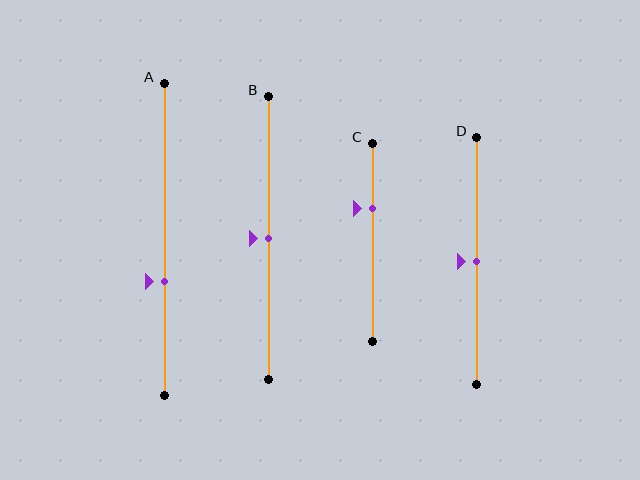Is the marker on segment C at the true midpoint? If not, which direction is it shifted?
No, the marker on segment C is shifted upward by about 17% of the segment length.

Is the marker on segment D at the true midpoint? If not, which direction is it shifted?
Yes, the marker on segment D is at the true midpoint.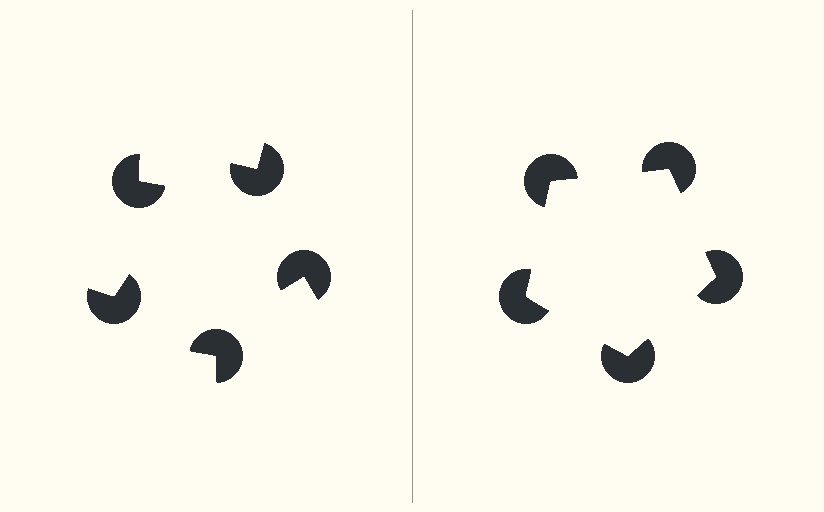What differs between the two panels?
The pac-man discs are positioned identically on both sides; only the wedge orientations differ. On the right they align to a pentagon; on the left they are misaligned.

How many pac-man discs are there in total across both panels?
10 — 5 on each side.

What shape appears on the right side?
An illusory pentagon.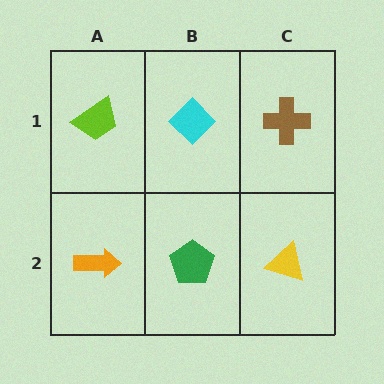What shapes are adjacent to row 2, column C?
A brown cross (row 1, column C), a green pentagon (row 2, column B).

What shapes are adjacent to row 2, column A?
A lime trapezoid (row 1, column A), a green pentagon (row 2, column B).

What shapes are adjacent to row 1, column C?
A yellow triangle (row 2, column C), a cyan diamond (row 1, column B).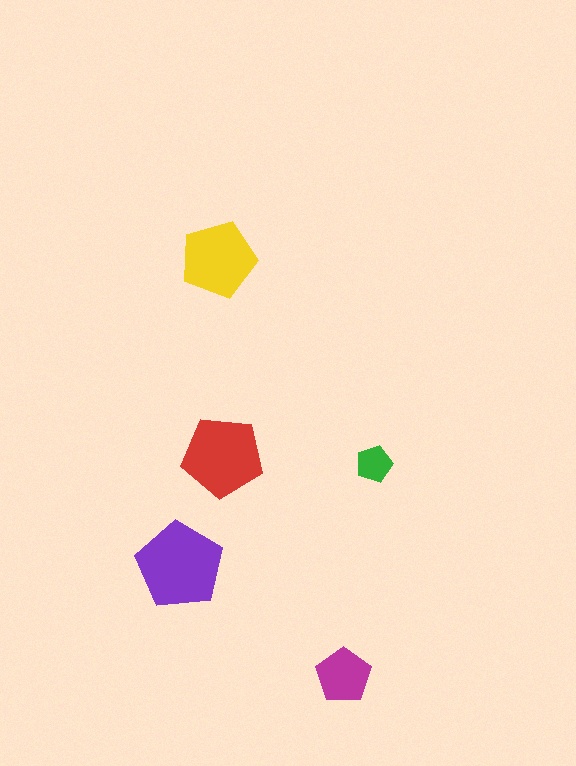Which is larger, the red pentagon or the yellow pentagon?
The red one.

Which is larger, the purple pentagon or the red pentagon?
The purple one.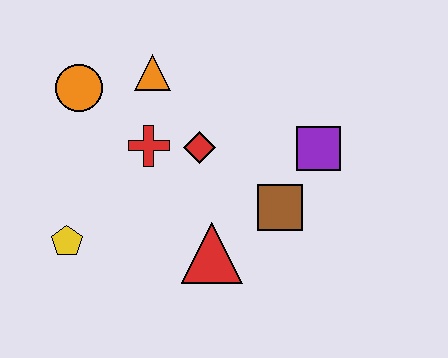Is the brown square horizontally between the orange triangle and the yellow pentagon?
No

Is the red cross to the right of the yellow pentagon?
Yes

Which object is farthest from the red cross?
The purple square is farthest from the red cross.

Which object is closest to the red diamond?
The red cross is closest to the red diamond.